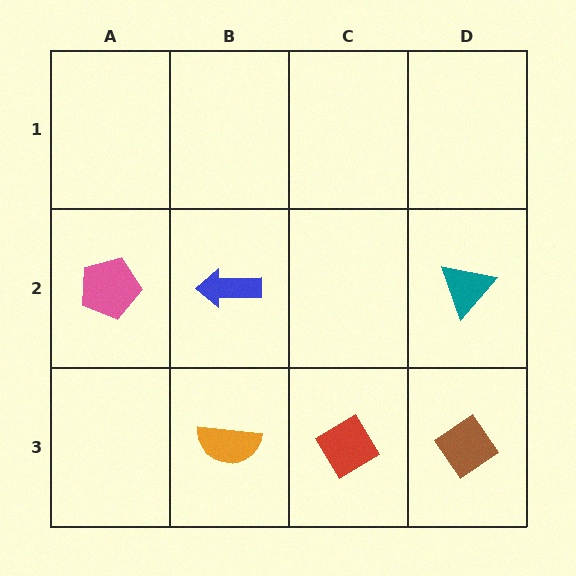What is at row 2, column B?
A blue arrow.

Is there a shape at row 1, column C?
No, that cell is empty.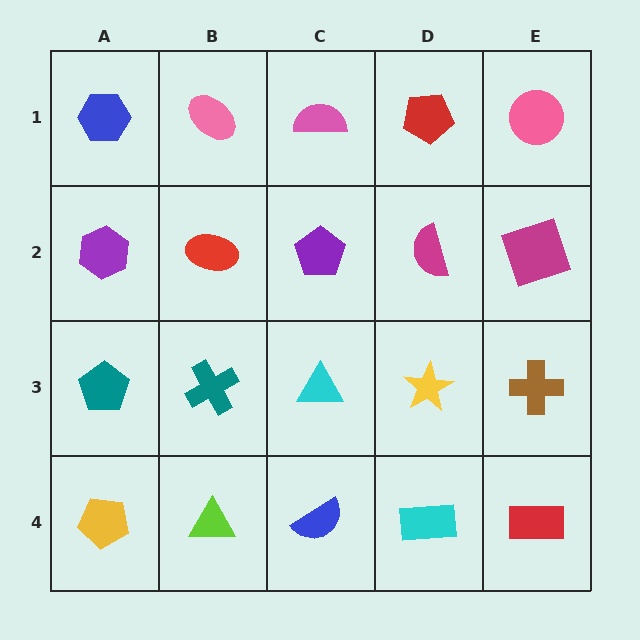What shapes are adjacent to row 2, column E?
A pink circle (row 1, column E), a brown cross (row 3, column E), a magenta semicircle (row 2, column D).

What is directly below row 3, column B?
A lime triangle.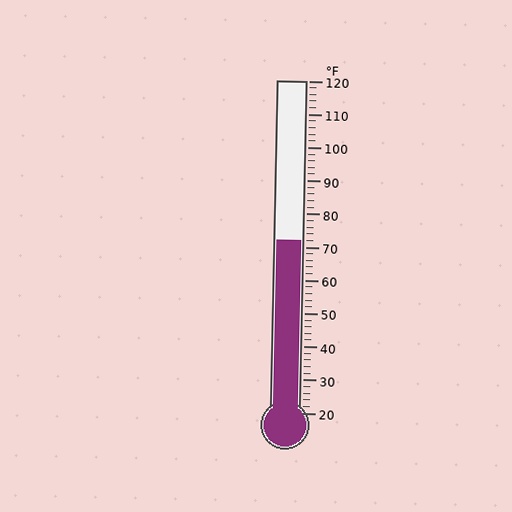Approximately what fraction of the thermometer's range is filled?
The thermometer is filled to approximately 50% of its range.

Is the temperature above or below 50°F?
The temperature is above 50°F.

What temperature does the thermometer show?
The thermometer shows approximately 72°F.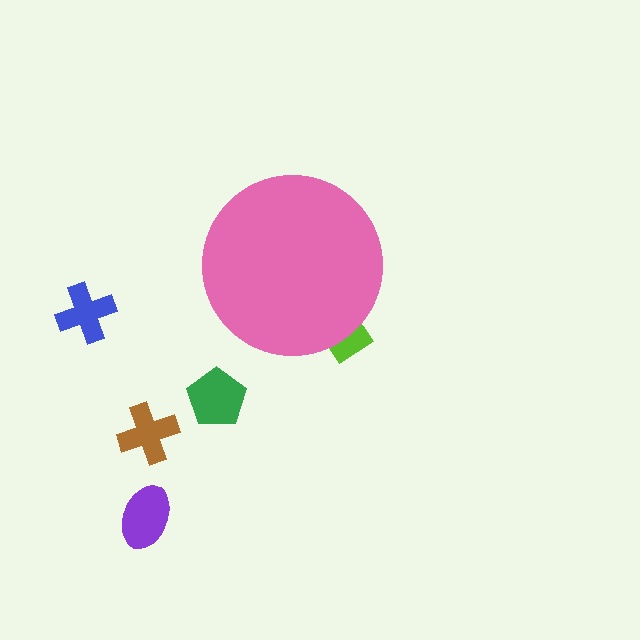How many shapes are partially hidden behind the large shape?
1 shape is partially hidden.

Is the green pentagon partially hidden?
No, the green pentagon is fully visible.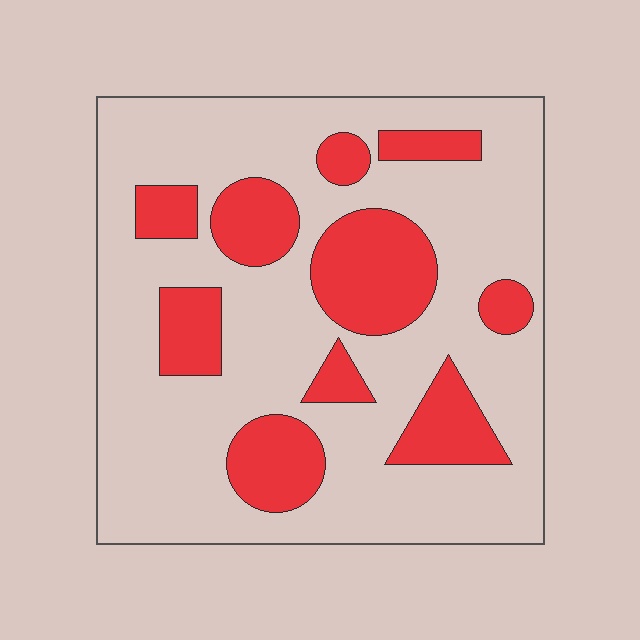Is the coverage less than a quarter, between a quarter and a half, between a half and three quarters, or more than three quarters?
Between a quarter and a half.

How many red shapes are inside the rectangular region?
10.